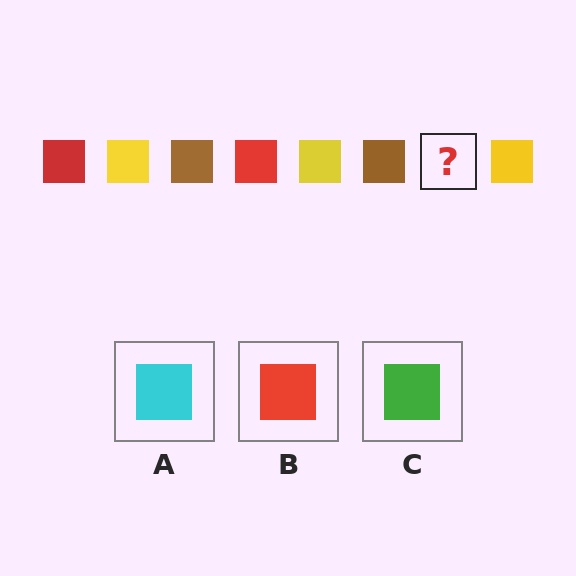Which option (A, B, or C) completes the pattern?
B.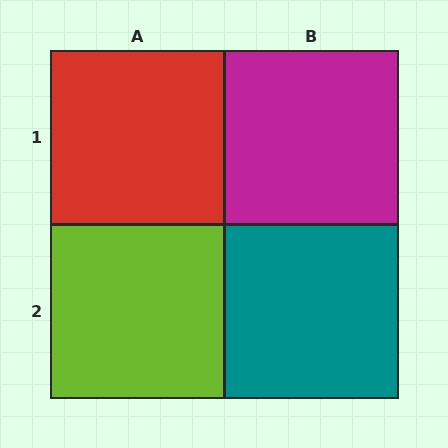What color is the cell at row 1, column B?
Magenta.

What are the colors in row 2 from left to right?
Lime, teal.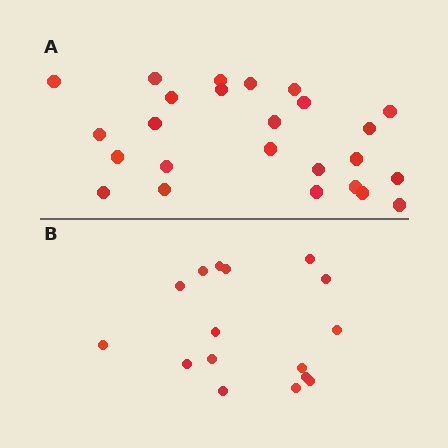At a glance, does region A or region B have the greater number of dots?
Region A (the top region) has more dots.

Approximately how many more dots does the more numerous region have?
Region A has roughly 8 or so more dots than region B.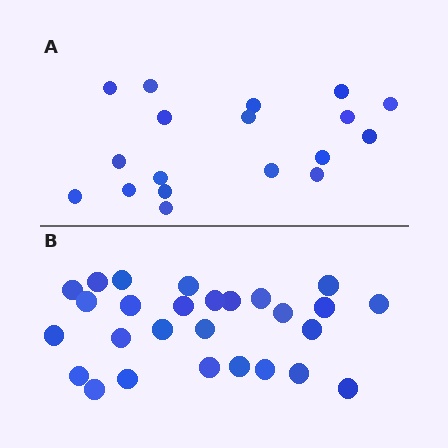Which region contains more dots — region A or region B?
Region B (the bottom region) has more dots.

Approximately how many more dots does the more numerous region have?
Region B has roughly 8 or so more dots than region A.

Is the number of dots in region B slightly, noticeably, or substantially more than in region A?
Region B has substantially more. The ratio is roughly 1.5 to 1.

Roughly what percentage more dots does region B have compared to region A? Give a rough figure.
About 50% more.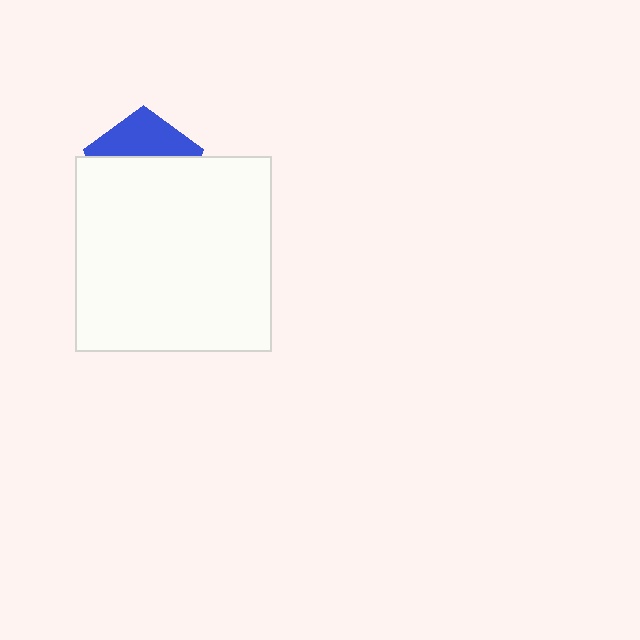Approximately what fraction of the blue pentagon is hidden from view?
Roughly 64% of the blue pentagon is hidden behind the white square.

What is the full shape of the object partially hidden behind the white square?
The partially hidden object is a blue pentagon.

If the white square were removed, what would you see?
You would see the complete blue pentagon.